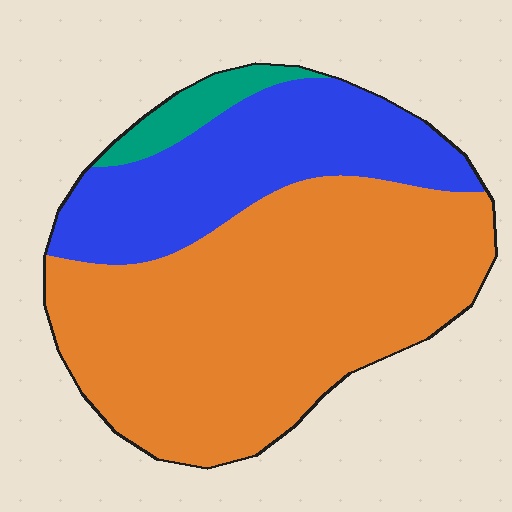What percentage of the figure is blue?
Blue covers 30% of the figure.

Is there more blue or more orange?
Orange.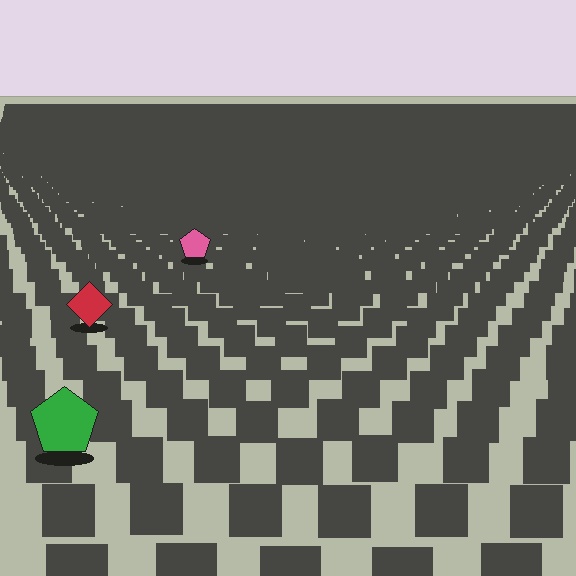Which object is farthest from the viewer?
The pink pentagon is farthest from the viewer. It appears smaller and the ground texture around it is denser.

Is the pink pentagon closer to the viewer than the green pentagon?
No. The green pentagon is closer — you can tell from the texture gradient: the ground texture is coarser near it.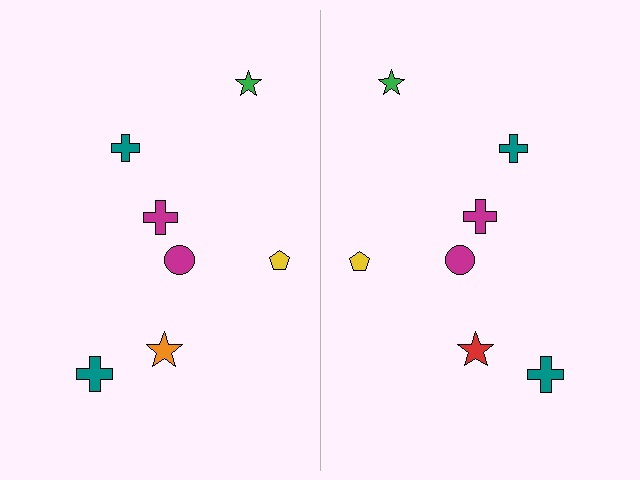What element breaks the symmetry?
The red star on the right side breaks the symmetry — its mirror counterpart is orange.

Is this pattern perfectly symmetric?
No, the pattern is not perfectly symmetric. The red star on the right side breaks the symmetry — its mirror counterpart is orange.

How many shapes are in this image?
There are 14 shapes in this image.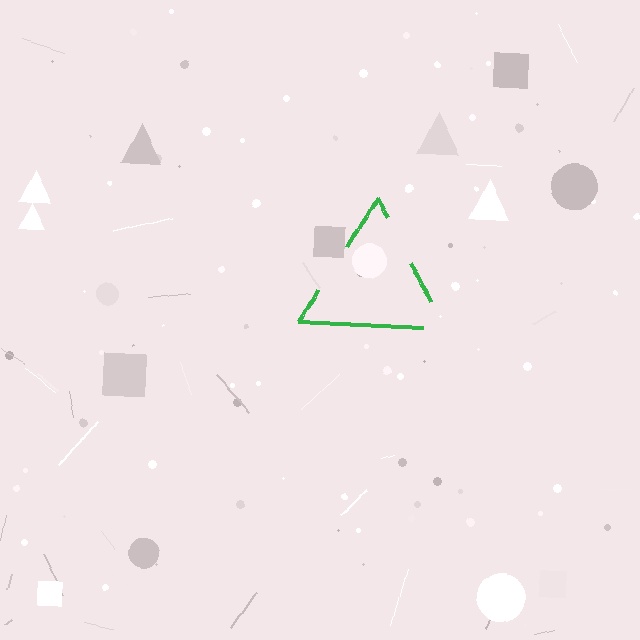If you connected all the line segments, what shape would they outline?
They would outline a triangle.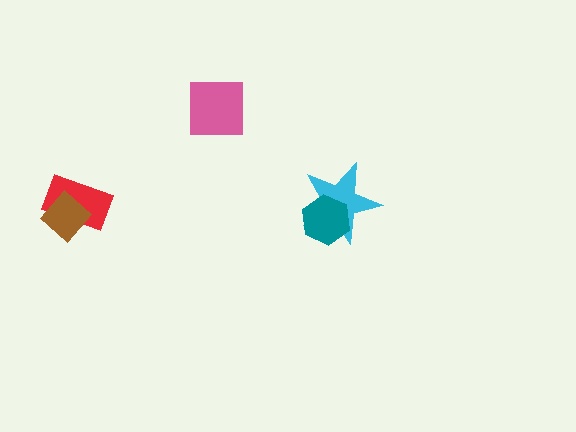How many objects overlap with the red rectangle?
1 object overlaps with the red rectangle.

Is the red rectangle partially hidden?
Yes, it is partially covered by another shape.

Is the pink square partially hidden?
No, no other shape covers it.